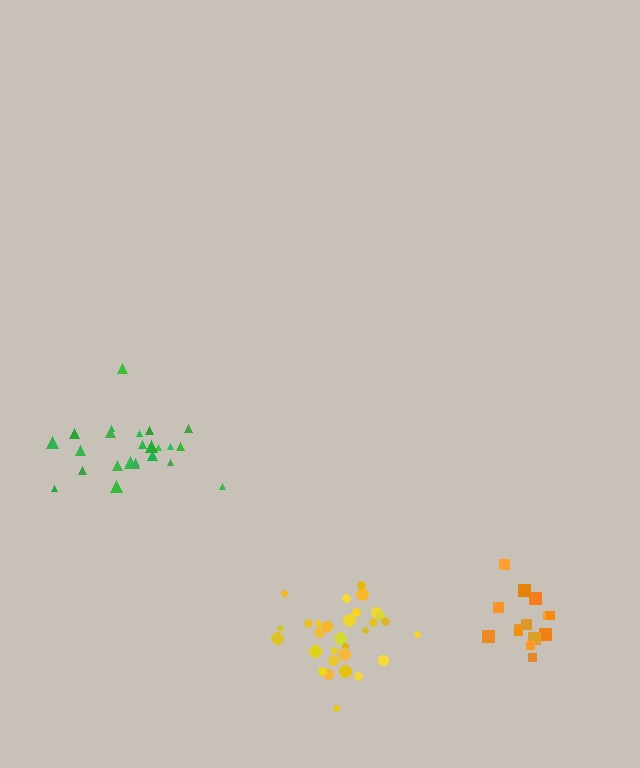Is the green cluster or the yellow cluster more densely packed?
Yellow.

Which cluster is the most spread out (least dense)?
Green.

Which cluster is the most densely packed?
Yellow.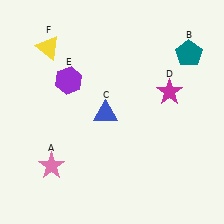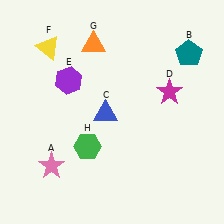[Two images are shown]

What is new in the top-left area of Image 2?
An orange triangle (G) was added in the top-left area of Image 2.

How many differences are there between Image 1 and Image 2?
There are 2 differences between the two images.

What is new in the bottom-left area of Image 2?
A green hexagon (H) was added in the bottom-left area of Image 2.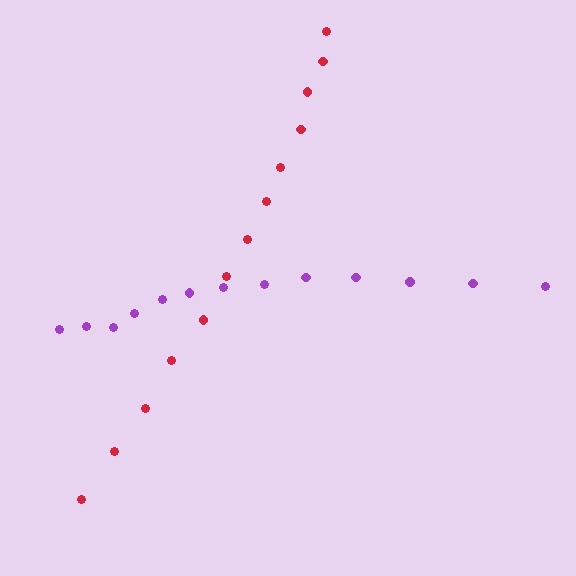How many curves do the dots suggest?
There are 2 distinct paths.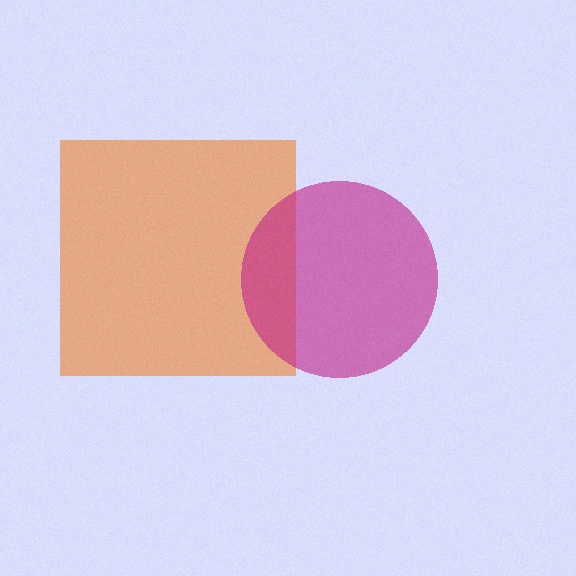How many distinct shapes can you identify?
There are 2 distinct shapes: an orange square, a magenta circle.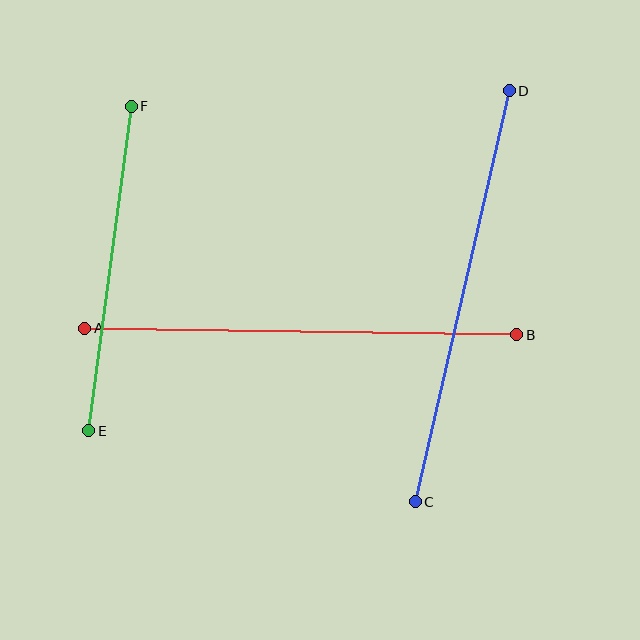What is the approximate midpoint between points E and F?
The midpoint is at approximately (110, 269) pixels.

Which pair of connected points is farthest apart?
Points A and B are farthest apart.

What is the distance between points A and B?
The distance is approximately 432 pixels.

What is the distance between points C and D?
The distance is approximately 422 pixels.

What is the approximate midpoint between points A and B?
The midpoint is at approximately (301, 331) pixels.